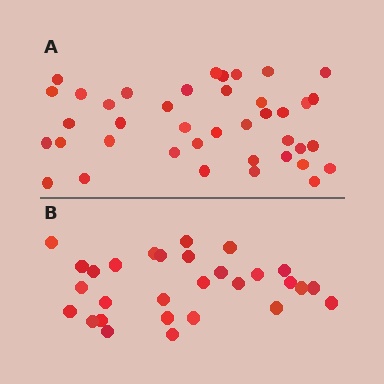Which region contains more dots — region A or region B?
Region A (the top region) has more dots.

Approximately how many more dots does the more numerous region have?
Region A has roughly 12 or so more dots than region B.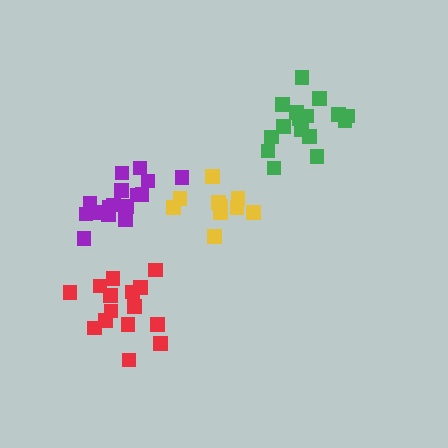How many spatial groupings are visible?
There are 4 spatial groupings.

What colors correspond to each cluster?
The clusters are colored: purple, green, yellow, red.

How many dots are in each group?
Group 1: 16 dots, Group 2: 16 dots, Group 3: 11 dots, Group 4: 15 dots (58 total).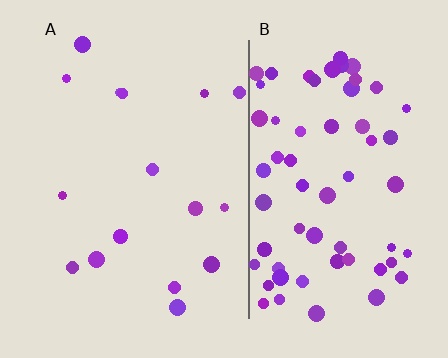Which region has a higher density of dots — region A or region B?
B (the right).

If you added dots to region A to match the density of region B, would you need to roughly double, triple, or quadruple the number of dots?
Approximately quadruple.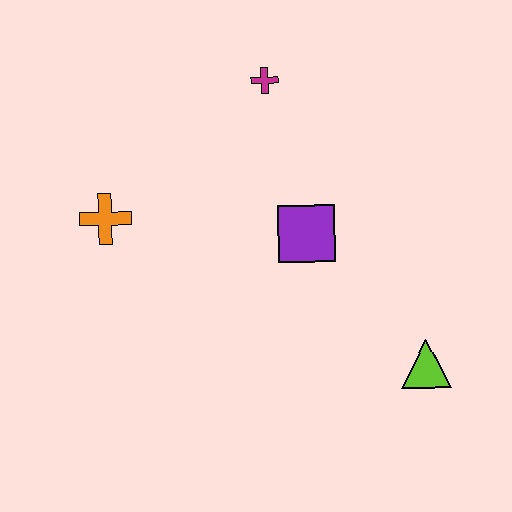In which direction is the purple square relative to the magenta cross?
The purple square is below the magenta cross.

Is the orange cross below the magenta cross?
Yes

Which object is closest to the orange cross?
The purple square is closest to the orange cross.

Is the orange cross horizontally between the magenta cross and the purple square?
No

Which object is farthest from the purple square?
The orange cross is farthest from the purple square.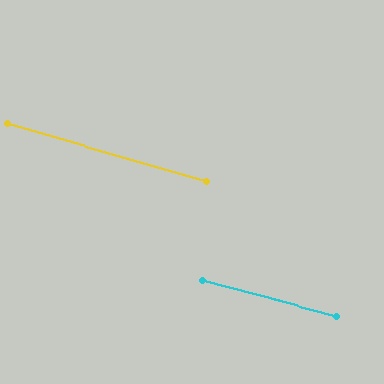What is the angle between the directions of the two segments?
Approximately 1 degree.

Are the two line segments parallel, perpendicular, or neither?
Parallel — their directions differ by only 1.1°.